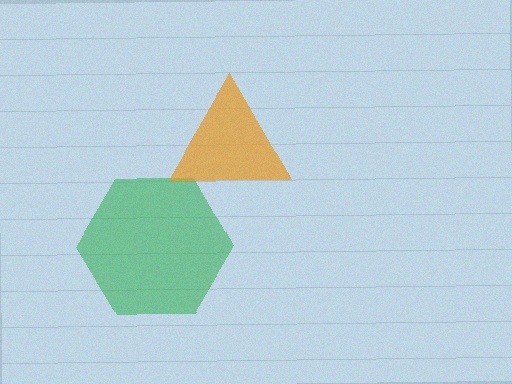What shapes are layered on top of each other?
The layered shapes are: a green hexagon, an orange triangle.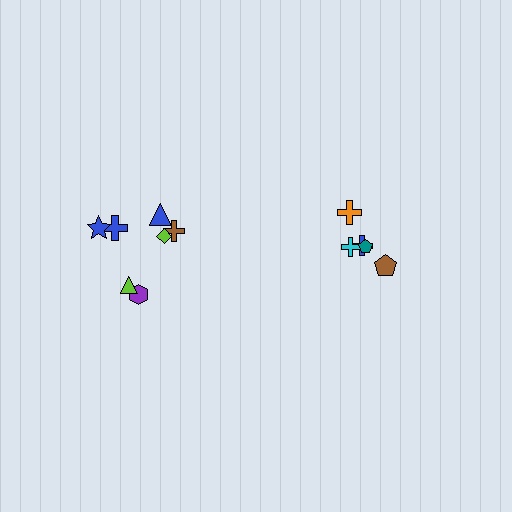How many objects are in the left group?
There are 7 objects.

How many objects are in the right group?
There are 5 objects.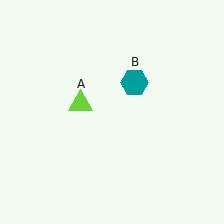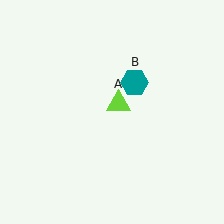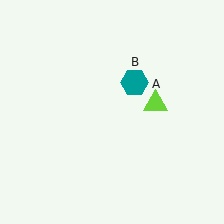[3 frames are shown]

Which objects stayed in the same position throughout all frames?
Teal hexagon (object B) remained stationary.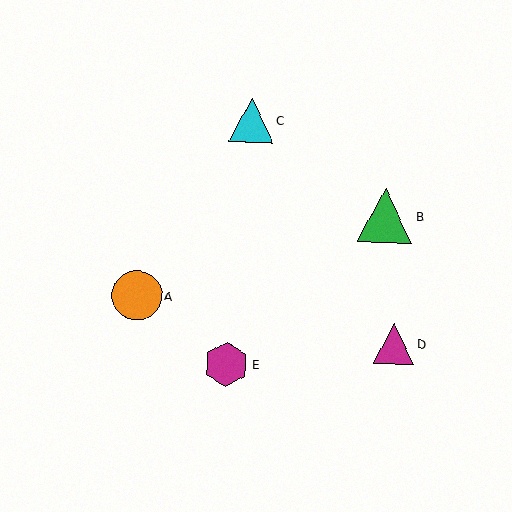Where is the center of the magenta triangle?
The center of the magenta triangle is at (394, 344).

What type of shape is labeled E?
Shape E is a magenta hexagon.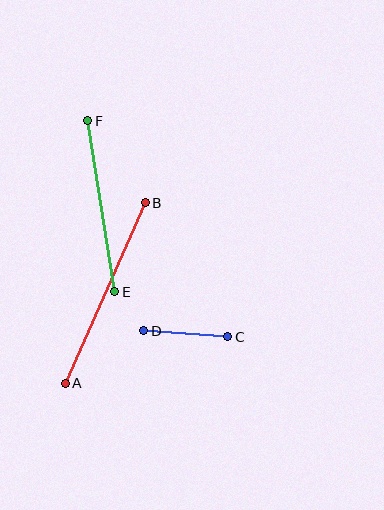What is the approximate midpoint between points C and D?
The midpoint is at approximately (186, 334) pixels.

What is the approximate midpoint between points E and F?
The midpoint is at approximately (101, 206) pixels.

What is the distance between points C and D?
The distance is approximately 84 pixels.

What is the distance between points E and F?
The distance is approximately 173 pixels.